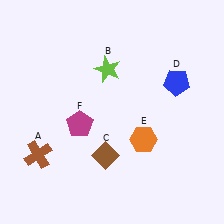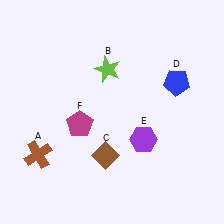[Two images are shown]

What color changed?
The hexagon (E) changed from orange in Image 1 to purple in Image 2.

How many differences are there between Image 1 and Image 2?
There is 1 difference between the two images.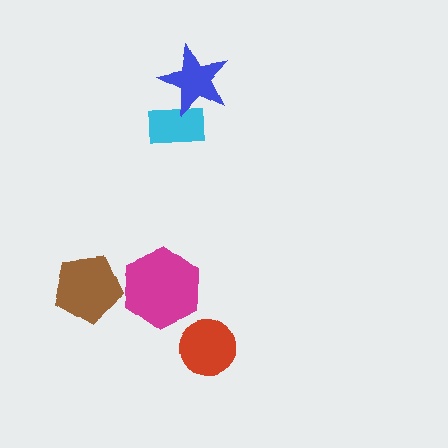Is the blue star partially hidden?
No, no other shape covers it.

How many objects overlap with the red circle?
0 objects overlap with the red circle.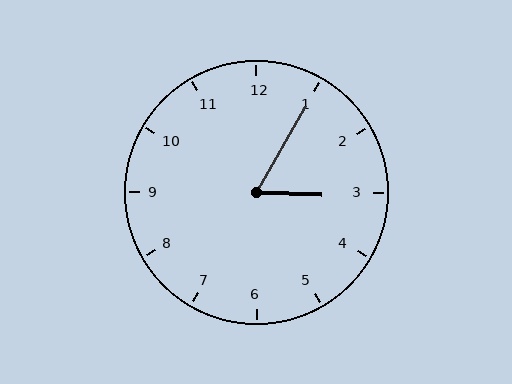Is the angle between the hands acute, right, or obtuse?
It is acute.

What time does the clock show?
3:05.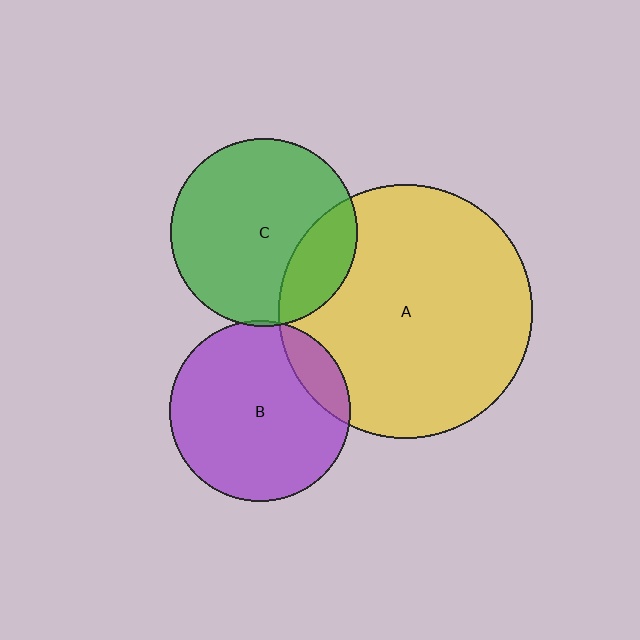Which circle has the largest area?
Circle A (yellow).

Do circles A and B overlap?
Yes.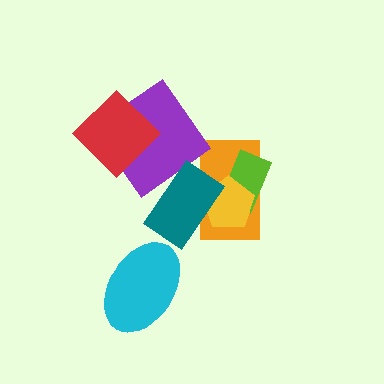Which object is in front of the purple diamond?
The red diamond is in front of the purple diamond.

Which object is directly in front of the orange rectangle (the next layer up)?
The lime rectangle is directly in front of the orange rectangle.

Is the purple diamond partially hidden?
Yes, it is partially covered by another shape.